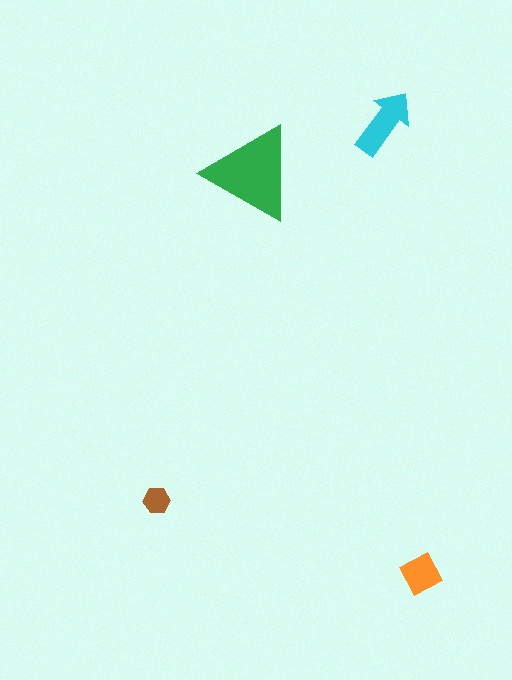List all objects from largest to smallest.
The green triangle, the cyan arrow, the orange square, the brown hexagon.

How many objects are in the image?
There are 4 objects in the image.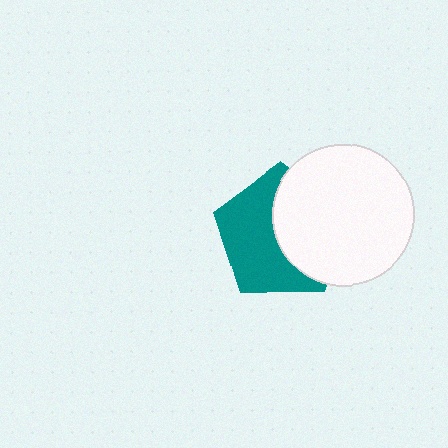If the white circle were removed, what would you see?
You would see the complete teal pentagon.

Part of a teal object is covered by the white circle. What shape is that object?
It is a pentagon.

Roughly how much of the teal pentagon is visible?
About half of it is visible (roughly 54%).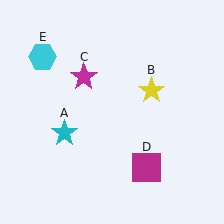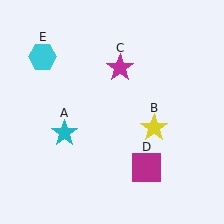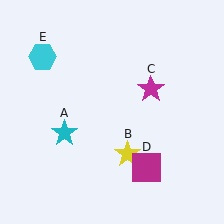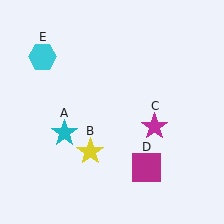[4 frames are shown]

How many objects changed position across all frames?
2 objects changed position: yellow star (object B), magenta star (object C).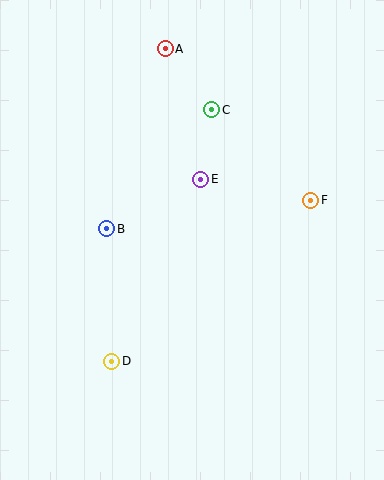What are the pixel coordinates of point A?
Point A is at (165, 49).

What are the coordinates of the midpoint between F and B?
The midpoint between F and B is at (209, 214).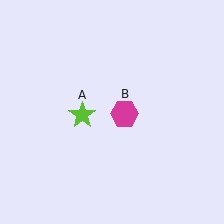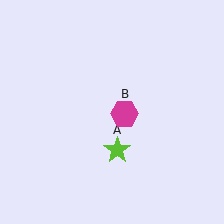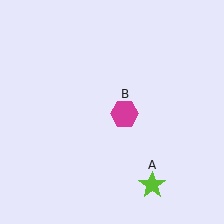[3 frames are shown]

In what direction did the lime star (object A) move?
The lime star (object A) moved down and to the right.